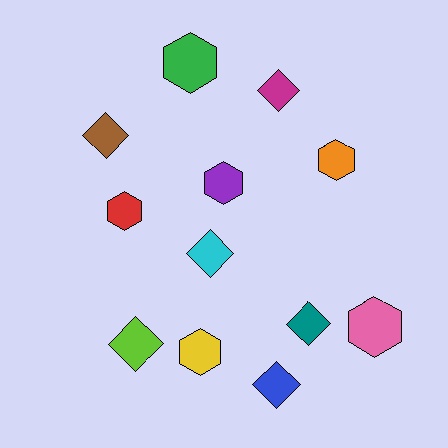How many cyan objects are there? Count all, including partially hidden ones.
There is 1 cyan object.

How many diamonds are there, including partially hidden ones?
There are 6 diamonds.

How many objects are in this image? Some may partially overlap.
There are 12 objects.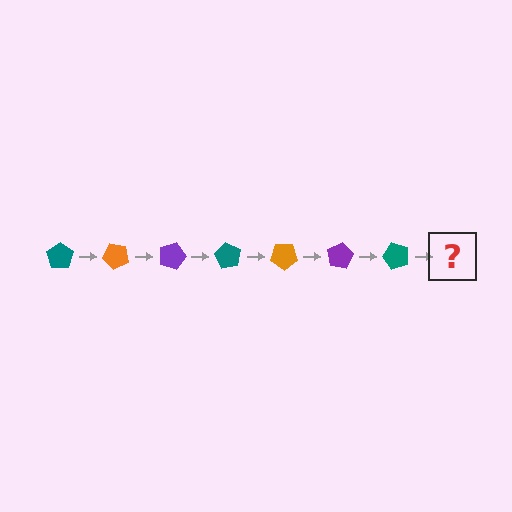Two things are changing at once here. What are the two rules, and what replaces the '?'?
The two rules are that it rotates 45 degrees each step and the color cycles through teal, orange, and purple. The '?' should be an orange pentagon, rotated 315 degrees from the start.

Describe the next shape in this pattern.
It should be an orange pentagon, rotated 315 degrees from the start.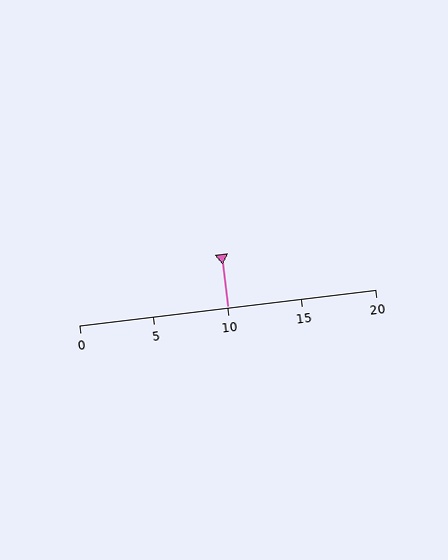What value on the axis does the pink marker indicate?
The marker indicates approximately 10.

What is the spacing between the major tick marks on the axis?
The major ticks are spaced 5 apart.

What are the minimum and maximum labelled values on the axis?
The axis runs from 0 to 20.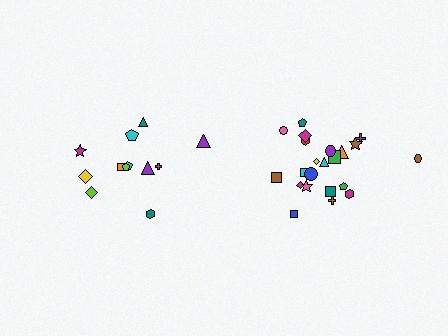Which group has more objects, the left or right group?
The right group.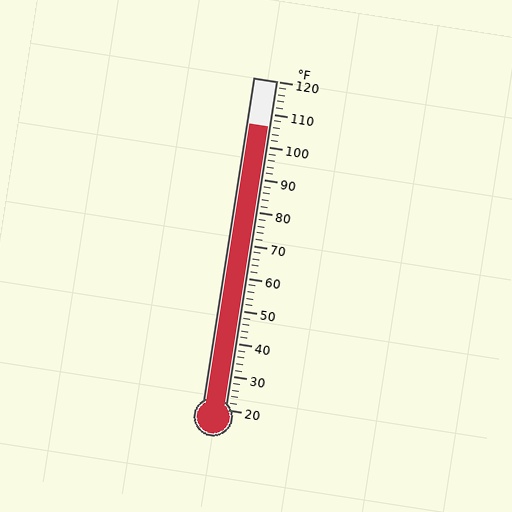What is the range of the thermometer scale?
The thermometer scale ranges from 20°F to 120°F.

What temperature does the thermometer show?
The thermometer shows approximately 106°F.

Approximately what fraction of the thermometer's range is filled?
The thermometer is filled to approximately 85% of its range.